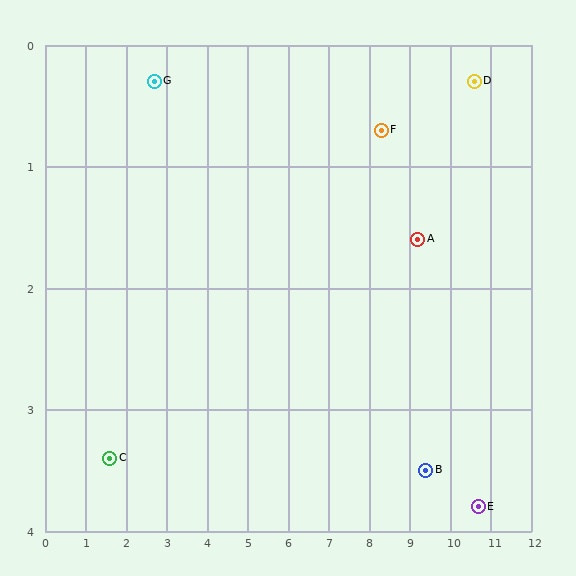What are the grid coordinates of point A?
Point A is at approximately (9.2, 1.6).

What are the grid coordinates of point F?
Point F is at approximately (8.3, 0.7).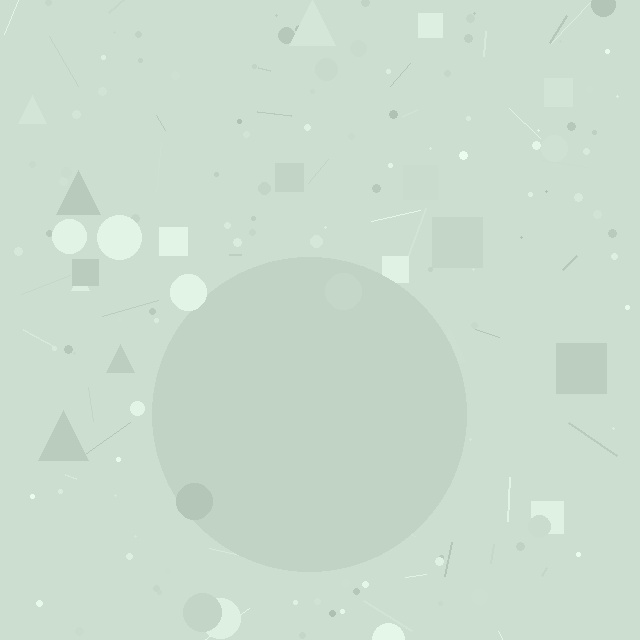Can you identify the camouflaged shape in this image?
The camouflaged shape is a circle.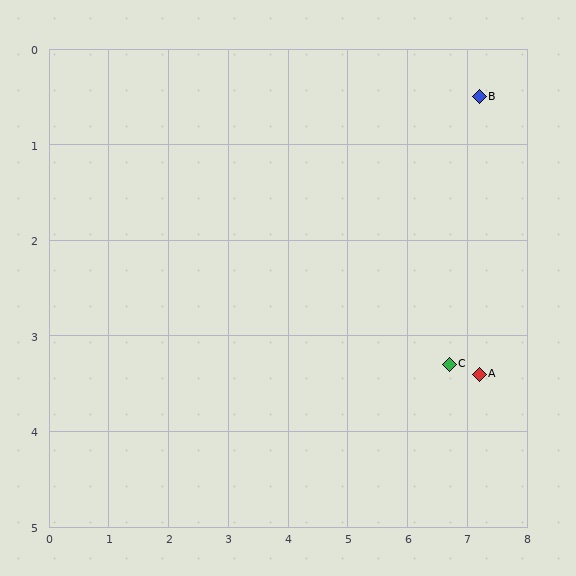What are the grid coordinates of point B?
Point B is at approximately (7.2, 0.5).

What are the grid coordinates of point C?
Point C is at approximately (6.7, 3.3).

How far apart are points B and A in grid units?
Points B and A are about 2.9 grid units apart.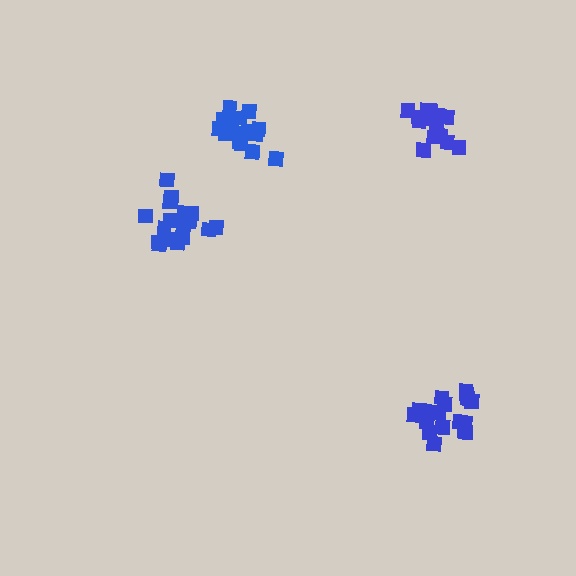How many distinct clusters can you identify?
There are 4 distinct clusters.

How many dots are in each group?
Group 1: 16 dots, Group 2: 19 dots, Group 3: 17 dots, Group 4: 18 dots (70 total).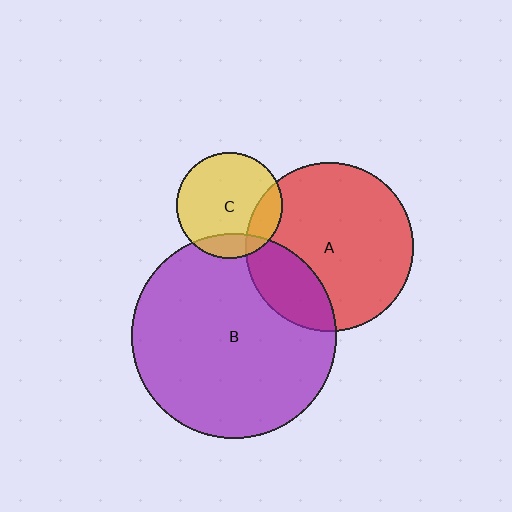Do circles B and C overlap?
Yes.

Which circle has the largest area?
Circle B (purple).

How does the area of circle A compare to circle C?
Approximately 2.5 times.